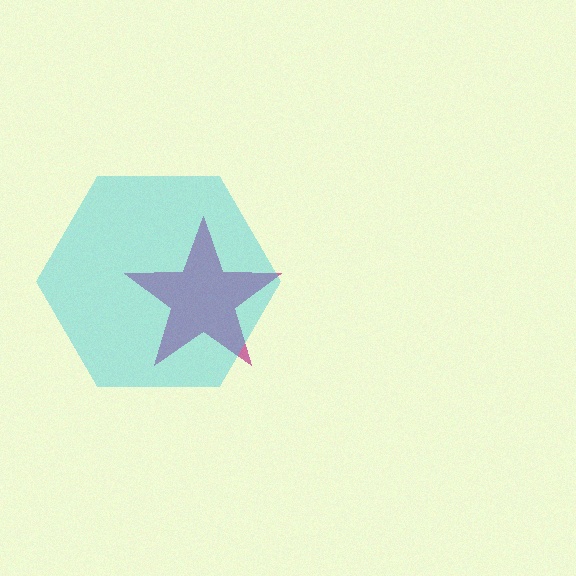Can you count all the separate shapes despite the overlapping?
Yes, there are 2 separate shapes.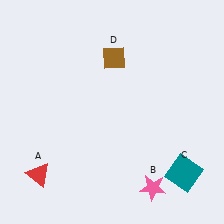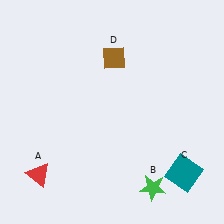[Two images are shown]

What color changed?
The star (B) changed from pink in Image 1 to green in Image 2.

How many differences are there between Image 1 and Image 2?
There is 1 difference between the two images.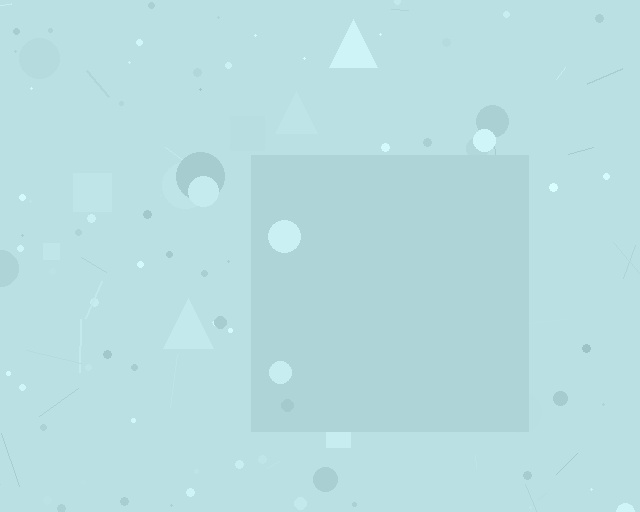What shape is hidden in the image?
A square is hidden in the image.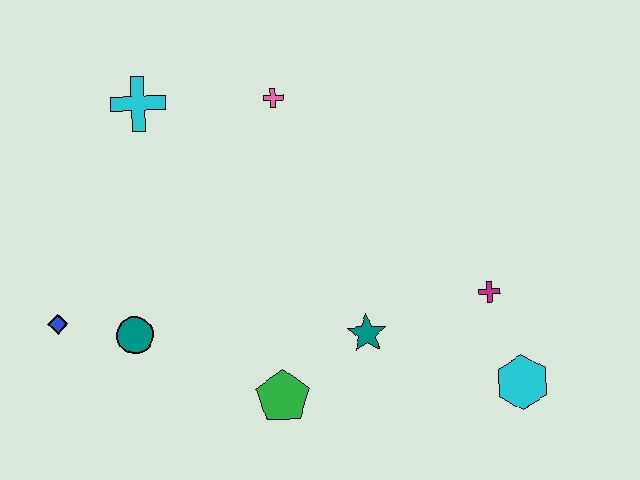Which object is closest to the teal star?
The green pentagon is closest to the teal star.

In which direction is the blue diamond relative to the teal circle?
The blue diamond is to the left of the teal circle.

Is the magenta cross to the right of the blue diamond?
Yes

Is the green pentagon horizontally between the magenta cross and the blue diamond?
Yes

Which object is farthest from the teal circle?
The cyan hexagon is farthest from the teal circle.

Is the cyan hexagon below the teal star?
Yes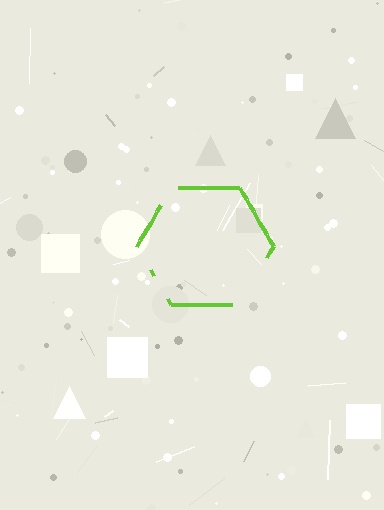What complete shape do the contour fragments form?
The contour fragments form a hexagon.